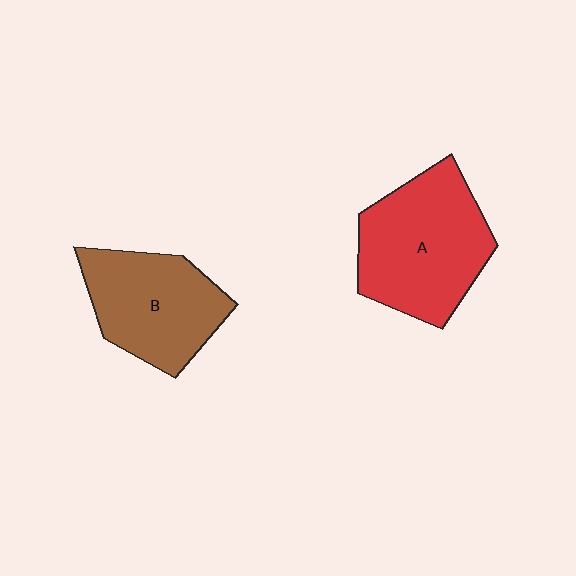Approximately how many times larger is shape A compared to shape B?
Approximately 1.2 times.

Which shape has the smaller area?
Shape B (brown).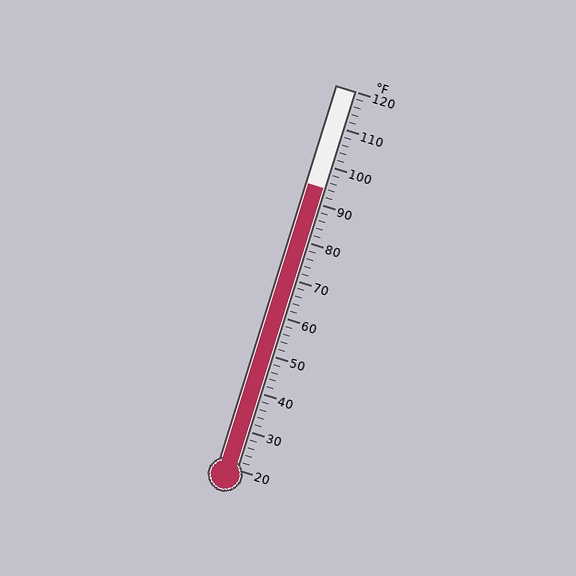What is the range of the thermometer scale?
The thermometer scale ranges from 20°F to 120°F.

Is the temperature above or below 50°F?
The temperature is above 50°F.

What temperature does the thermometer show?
The thermometer shows approximately 94°F.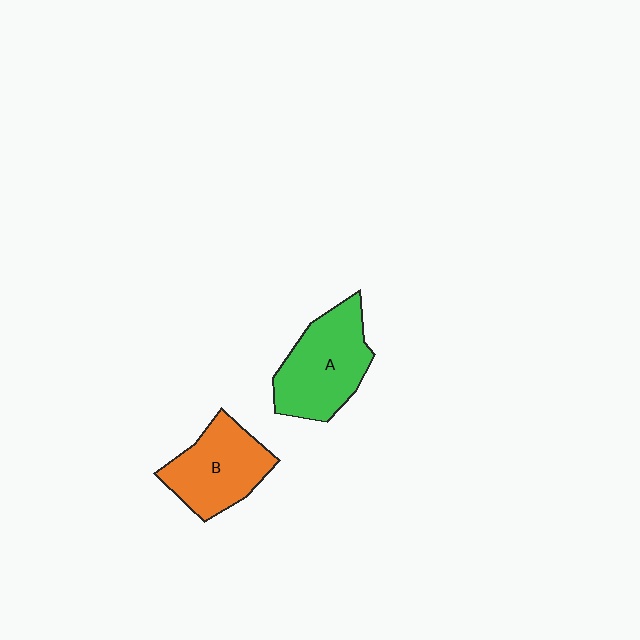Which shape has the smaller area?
Shape B (orange).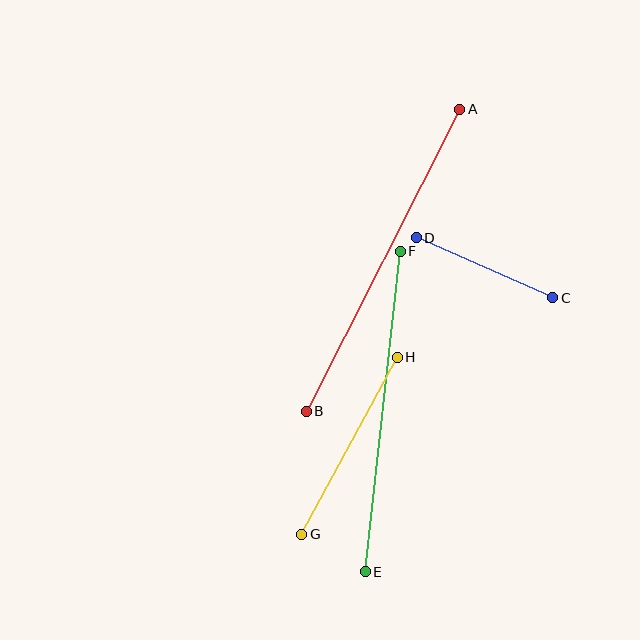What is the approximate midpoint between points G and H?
The midpoint is at approximately (350, 446) pixels.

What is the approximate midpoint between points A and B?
The midpoint is at approximately (383, 260) pixels.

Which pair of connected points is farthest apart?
Points A and B are farthest apart.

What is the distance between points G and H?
The distance is approximately 201 pixels.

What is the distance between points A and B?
The distance is approximately 339 pixels.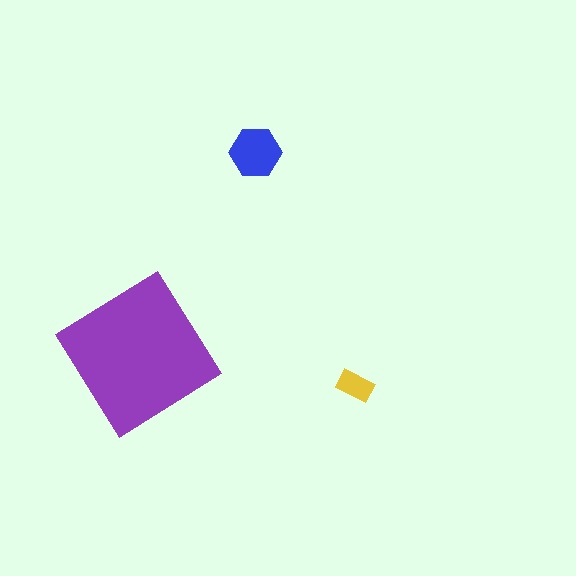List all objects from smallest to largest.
The yellow rectangle, the blue hexagon, the purple diamond.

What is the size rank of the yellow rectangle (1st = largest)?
3rd.